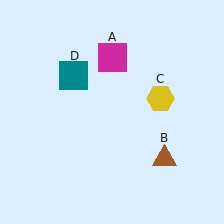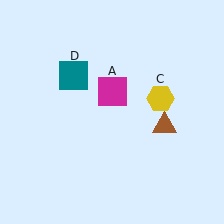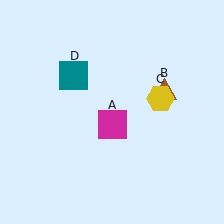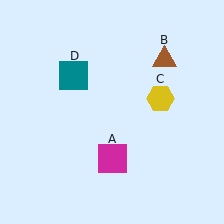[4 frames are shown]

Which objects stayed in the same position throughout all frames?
Yellow hexagon (object C) and teal square (object D) remained stationary.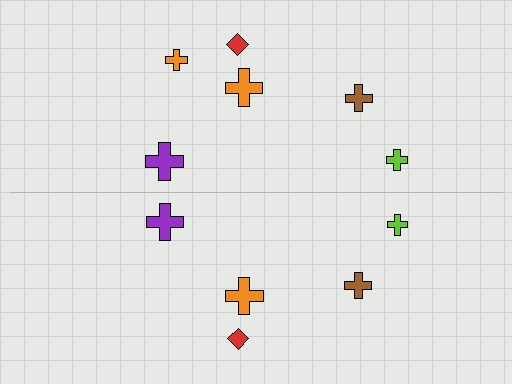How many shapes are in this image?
There are 11 shapes in this image.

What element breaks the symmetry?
A orange cross is missing from the bottom side.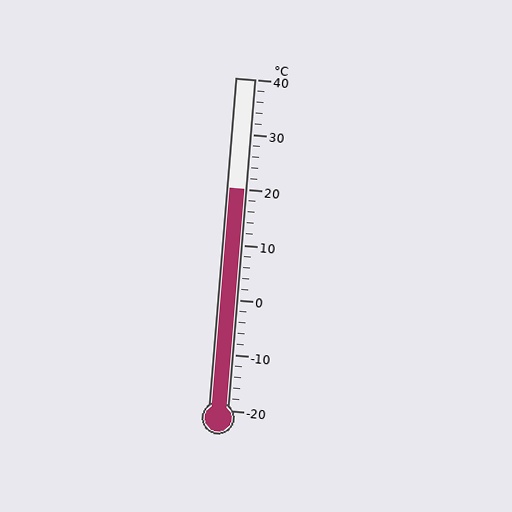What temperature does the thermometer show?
The thermometer shows approximately 20°C.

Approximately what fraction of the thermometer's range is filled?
The thermometer is filled to approximately 65% of its range.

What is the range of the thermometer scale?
The thermometer scale ranges from -20°C to 40°C.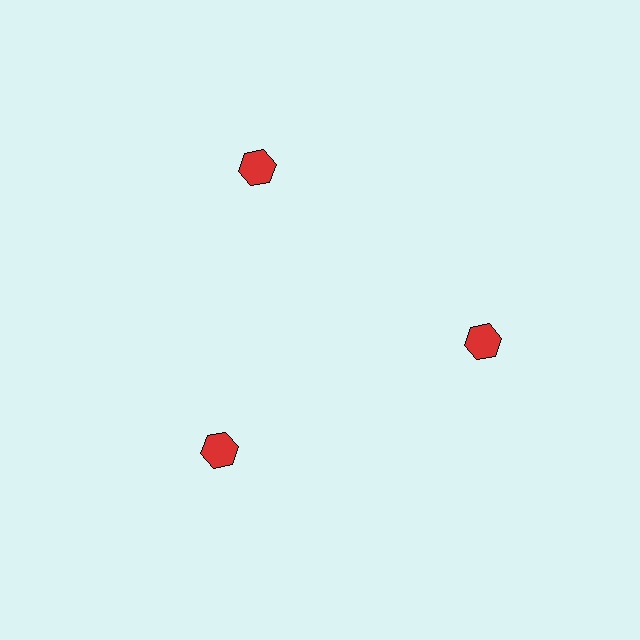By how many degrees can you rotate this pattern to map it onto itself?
The pattern maps onto itself every 120 degrees of rotation.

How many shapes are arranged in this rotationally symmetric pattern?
There are 3 shapes, arranged in 3 groups of 1.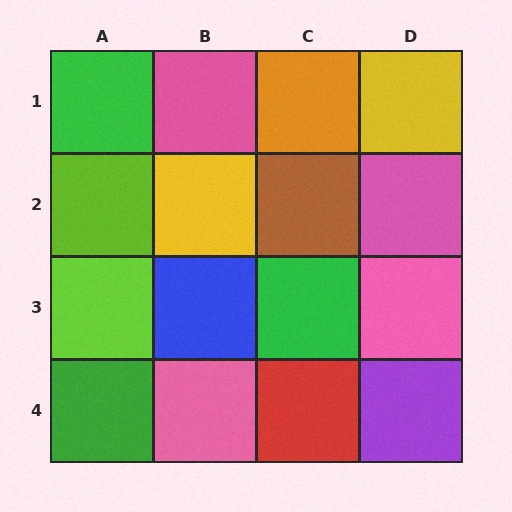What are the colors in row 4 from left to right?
Green, pink, red, purple.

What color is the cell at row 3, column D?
Pink.